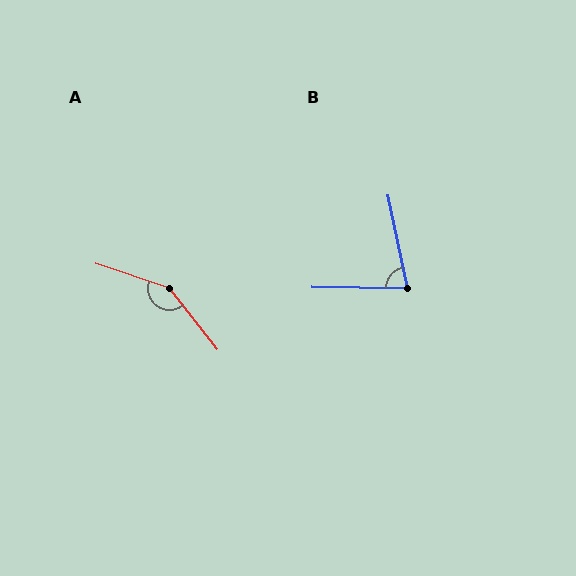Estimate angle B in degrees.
Approximately 77 degrees.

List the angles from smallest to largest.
B (77°), A (147°).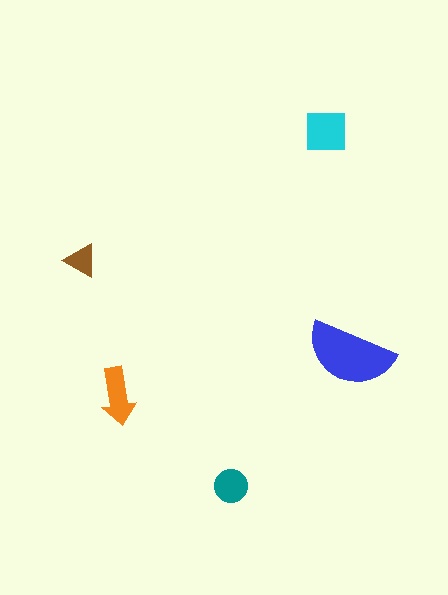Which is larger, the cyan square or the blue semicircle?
The blue semicircle.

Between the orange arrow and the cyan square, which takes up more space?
The cyan square.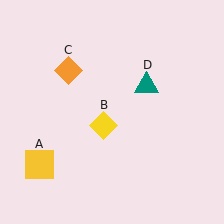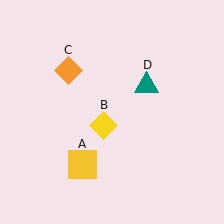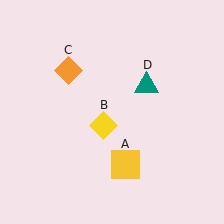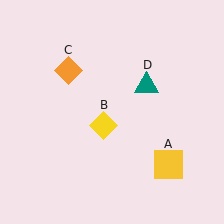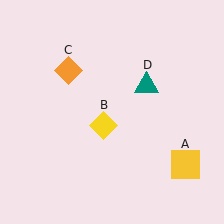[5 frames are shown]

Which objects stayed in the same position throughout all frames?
Yellow diamond (object B) and orange diamond (object C) and teal triangle (object D) remained stationary.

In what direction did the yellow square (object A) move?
The yellow square (object A) moved right.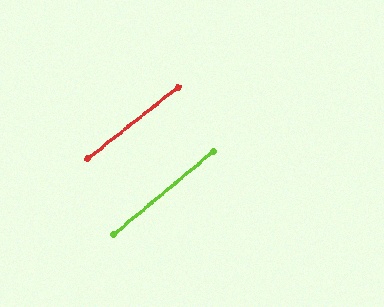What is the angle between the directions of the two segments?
Approximately 1 degree.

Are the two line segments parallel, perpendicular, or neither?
Parallel — their directions differ by only 1.4°.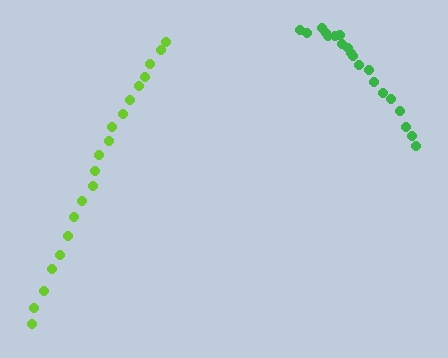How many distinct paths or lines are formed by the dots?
There are 2 distinct paths.